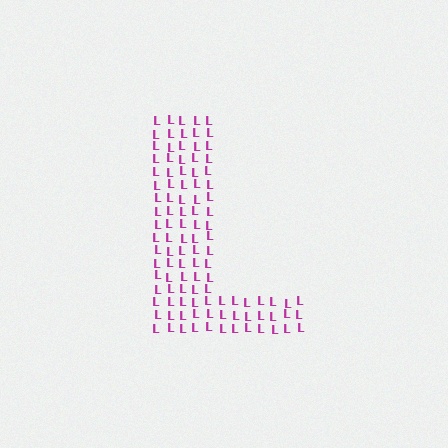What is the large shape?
The large shape is the letter L.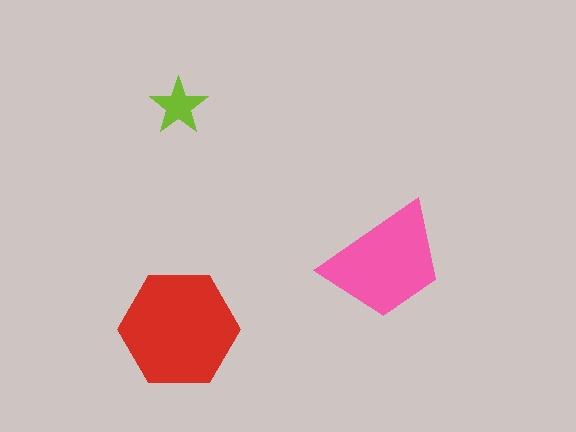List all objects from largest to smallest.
The red hexagon, the pink trapezoid, the lime star.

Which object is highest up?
The lime star is topmost.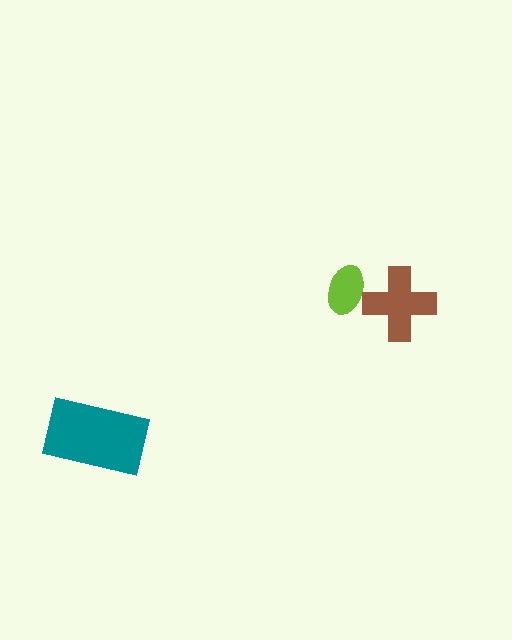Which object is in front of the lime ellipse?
The brown cross is in front of the lime ellipse.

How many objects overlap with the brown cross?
1 object overlaps with the brown cross.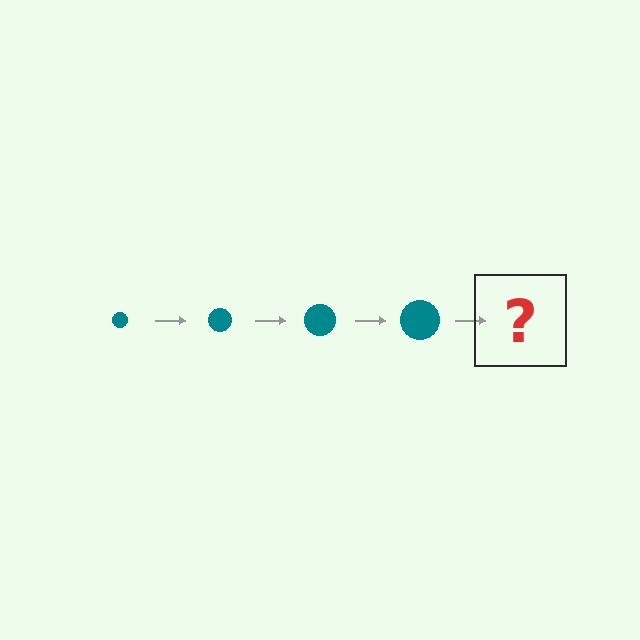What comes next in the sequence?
The next element should be a teal circle, larger than the previous one.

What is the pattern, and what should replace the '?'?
The pattern is that the circle gets progressively larger each step. The '?' should be a teal circle, larger than the previous one.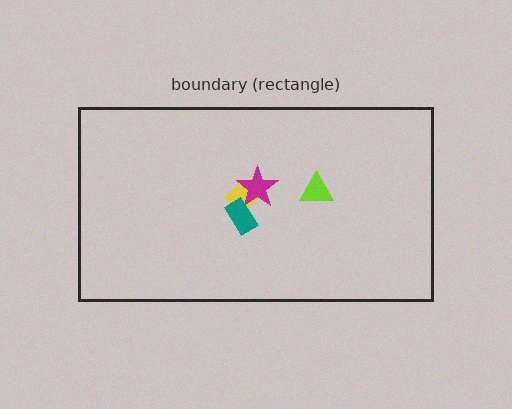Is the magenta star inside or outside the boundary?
Inside.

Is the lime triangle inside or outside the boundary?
Inside.